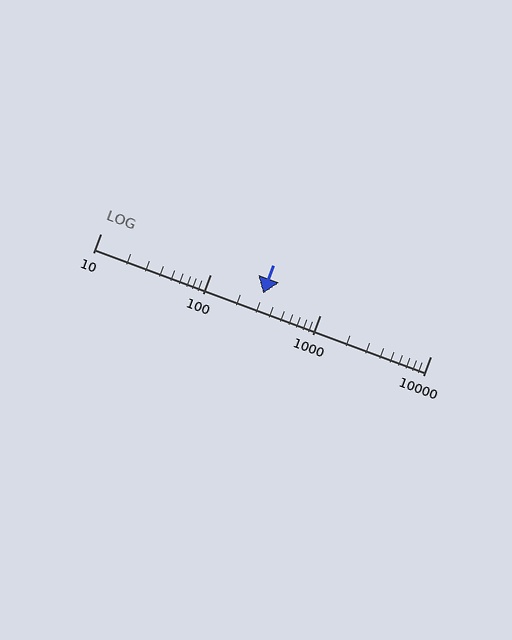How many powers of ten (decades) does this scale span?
The scale spans 3 decades, from 10 to 10000.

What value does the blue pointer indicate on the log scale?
The pointer indicates approximately 300.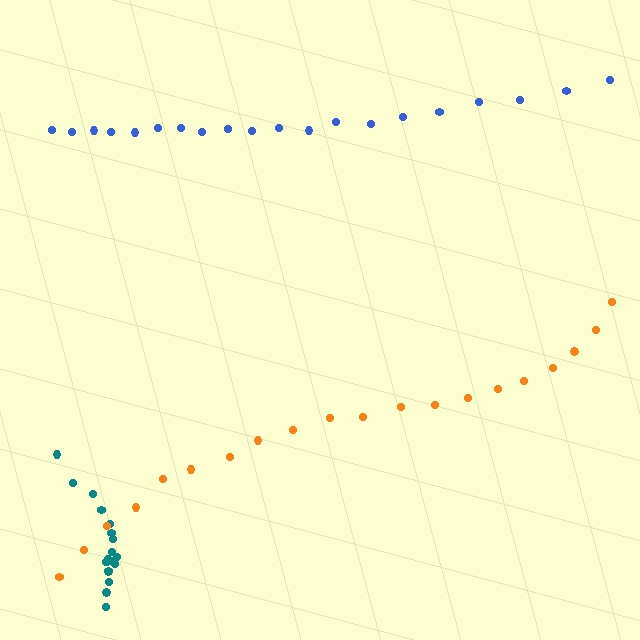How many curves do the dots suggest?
There are 3 distinct paths.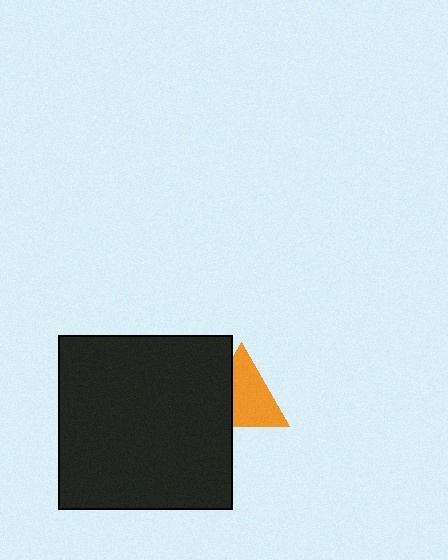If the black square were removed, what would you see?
You would see the complete orange triangle.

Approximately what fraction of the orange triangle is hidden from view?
Roughly 35% of the orange triangle is hidden behind the black square.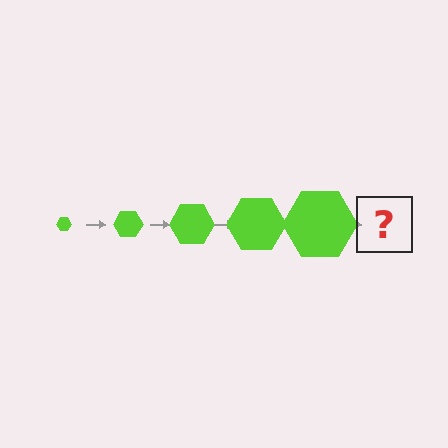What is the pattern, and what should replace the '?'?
The pattern is that the hexagon gets progressively larger each step. The '?' should be a lime hexagon, larger than the previous one.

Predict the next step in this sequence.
The next step is a lime hexagon, larger than the previous one.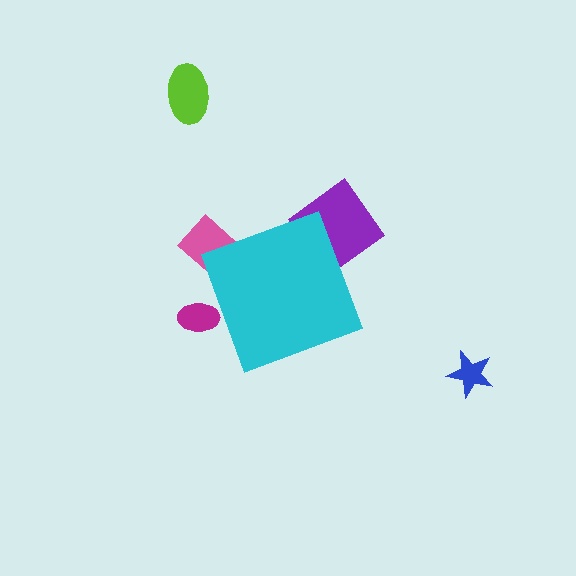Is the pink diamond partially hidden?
Yes, the pink diamond is partially hidden behind the cyan diamond.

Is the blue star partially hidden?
No, the blue star is fully visible.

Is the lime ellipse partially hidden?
No, the lime ellipse is fully visible.